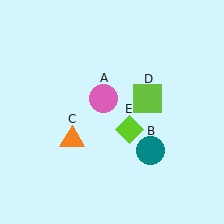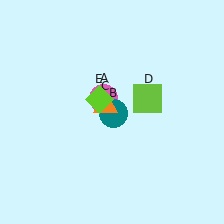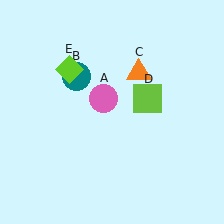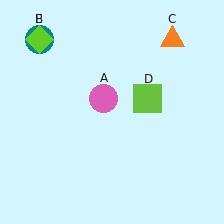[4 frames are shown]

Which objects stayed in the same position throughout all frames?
Pink circle (object A) and lime square (object D) remained stationary.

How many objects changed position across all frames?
3 objects changed position: teal circle (object B), orange triangle (object C), lime diamond (object E).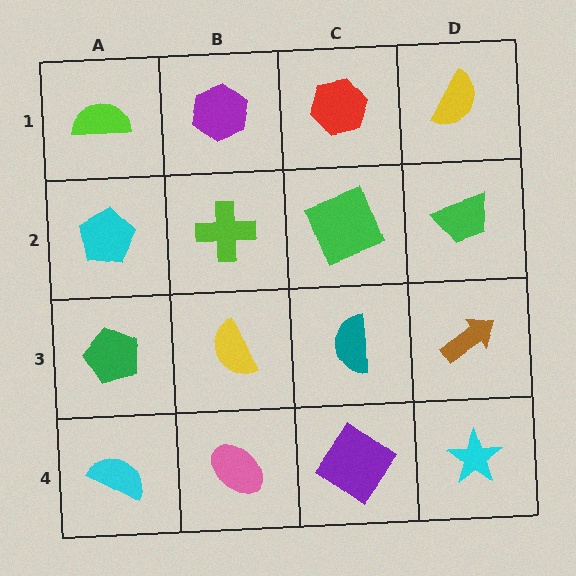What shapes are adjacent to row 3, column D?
A green trapezoid (row 2, column D), a cyan star (row 4, column D), a teal semicircle (row 3, column C).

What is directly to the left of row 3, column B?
A green pentagon.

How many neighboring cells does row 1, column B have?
3.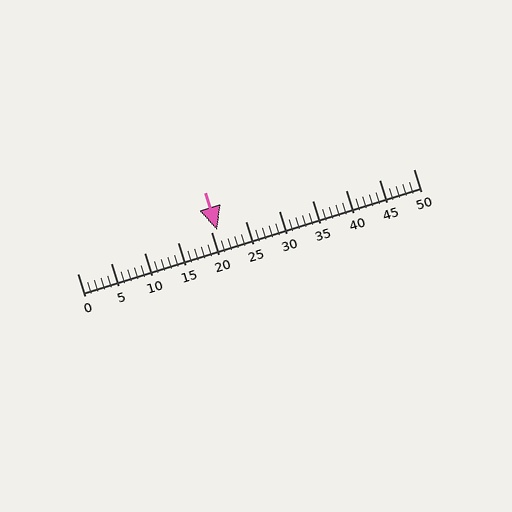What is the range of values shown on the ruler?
The ruler shows values from 0 to 50.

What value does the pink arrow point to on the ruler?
The pink arrow points to approximately 21.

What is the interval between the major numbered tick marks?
The major tick marks are spaced 5 units apart.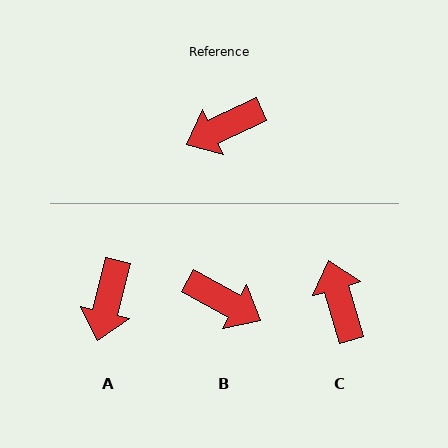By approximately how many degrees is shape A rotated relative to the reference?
Approximately 51 degrees counter-clockwise.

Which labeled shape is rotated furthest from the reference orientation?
B, about 126 degrees away.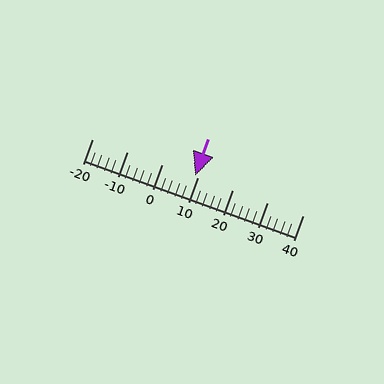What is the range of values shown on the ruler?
The ruler shows values from -20 to 40.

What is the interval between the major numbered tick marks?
The major tick marks are spaced 10 units apart.